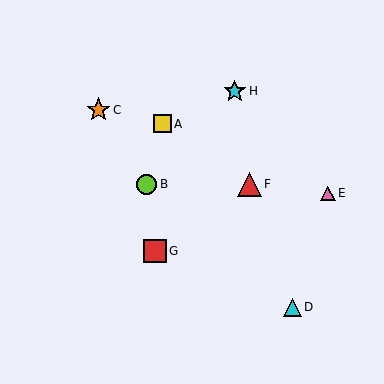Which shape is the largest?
The orange star (labeled C) is the largest.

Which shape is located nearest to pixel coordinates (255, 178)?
The red triangle (labeled F) at (249, 184) is nearest to that location.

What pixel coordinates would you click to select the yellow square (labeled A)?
Click at (162, 124) to select the yellow square A.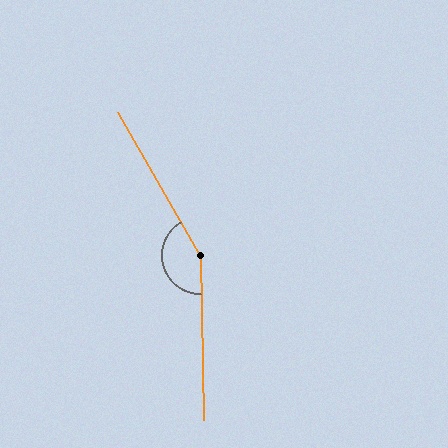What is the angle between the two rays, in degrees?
Approximately 151 degrees.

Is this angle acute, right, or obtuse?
It is obtuse.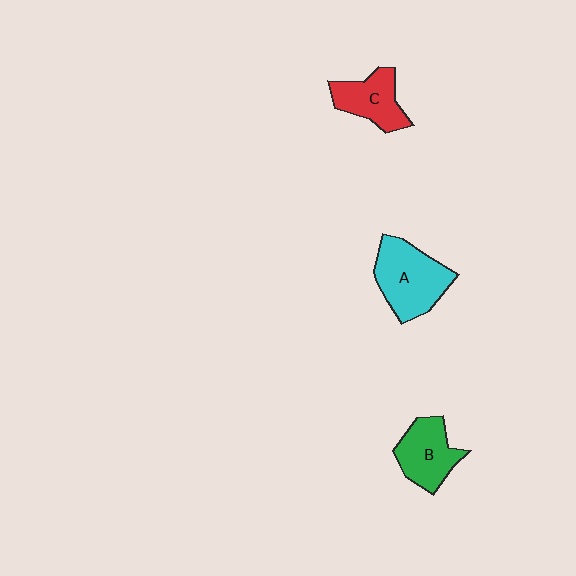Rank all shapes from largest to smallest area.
From largest to smallest: A (cyan), B (green), C (red).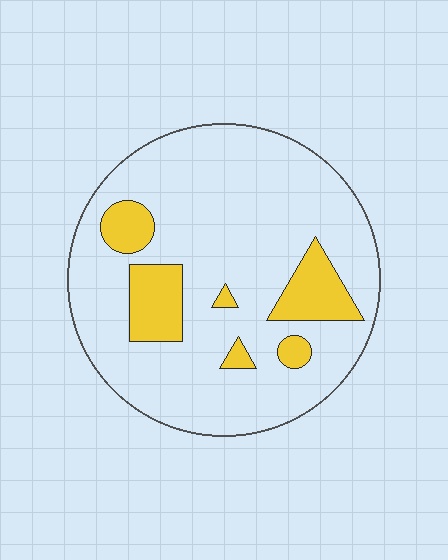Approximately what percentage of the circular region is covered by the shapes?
Approximately 15%.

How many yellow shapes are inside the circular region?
6.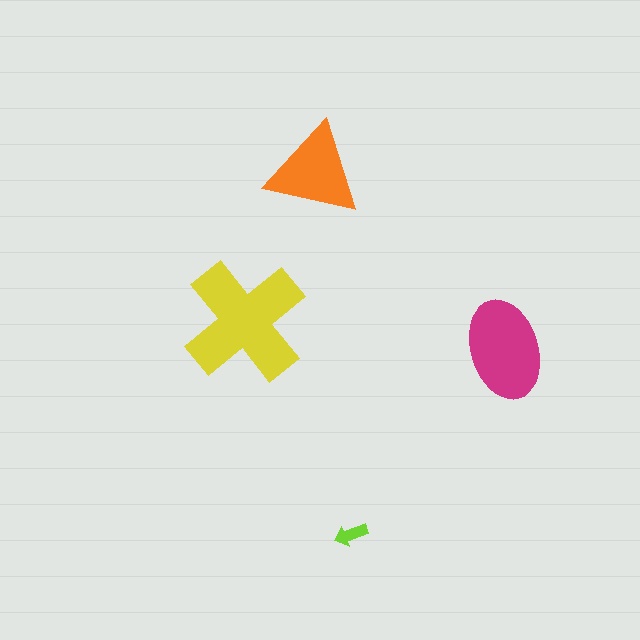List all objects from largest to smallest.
The yellow cross, the magenta ellipse, the orange triangle, the lime arrow.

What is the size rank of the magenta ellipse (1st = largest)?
2nd.